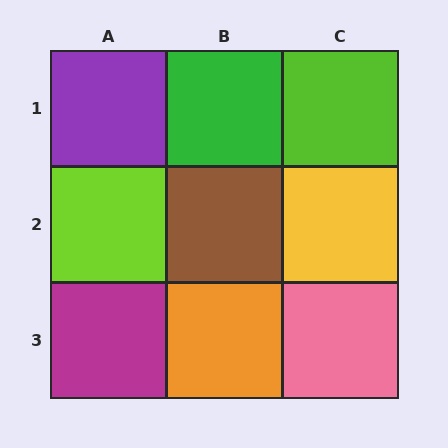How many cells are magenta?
1 cell is magenta.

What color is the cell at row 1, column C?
Lime.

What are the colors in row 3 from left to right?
Magenta, orange, pink.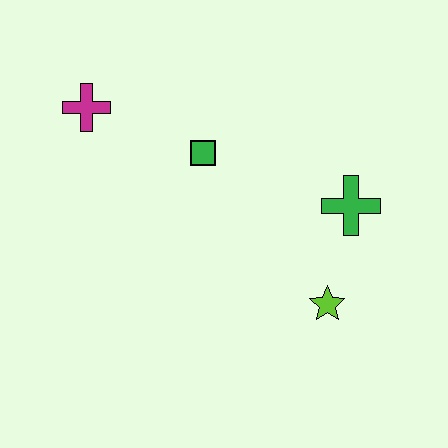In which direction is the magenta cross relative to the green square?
The magenta cross is to the left of the green square.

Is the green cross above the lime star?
Yes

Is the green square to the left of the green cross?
Yes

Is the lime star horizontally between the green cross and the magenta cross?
Yes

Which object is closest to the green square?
The magenta cross is closest to the green square.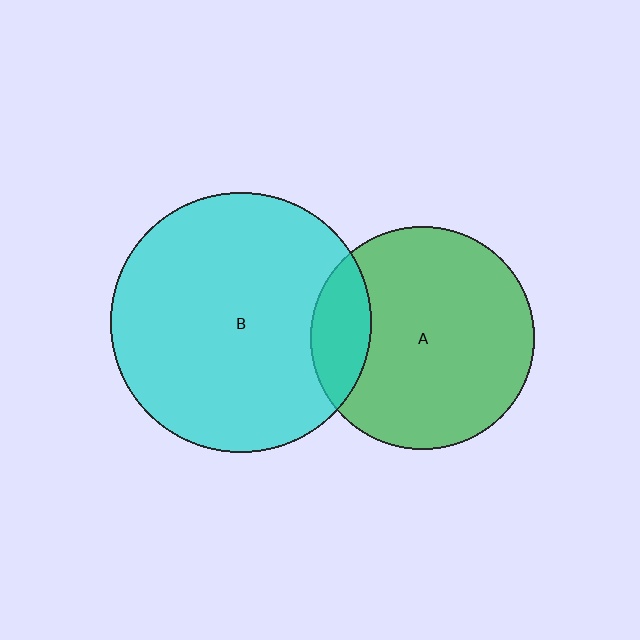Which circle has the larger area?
Circle B (cyan).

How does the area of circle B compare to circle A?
Approximately 1.4 times.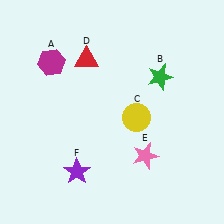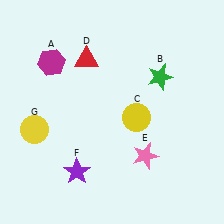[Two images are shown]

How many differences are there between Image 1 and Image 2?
There is 1 difference between the two images.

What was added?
A yellow circle (G) was added in Image 2.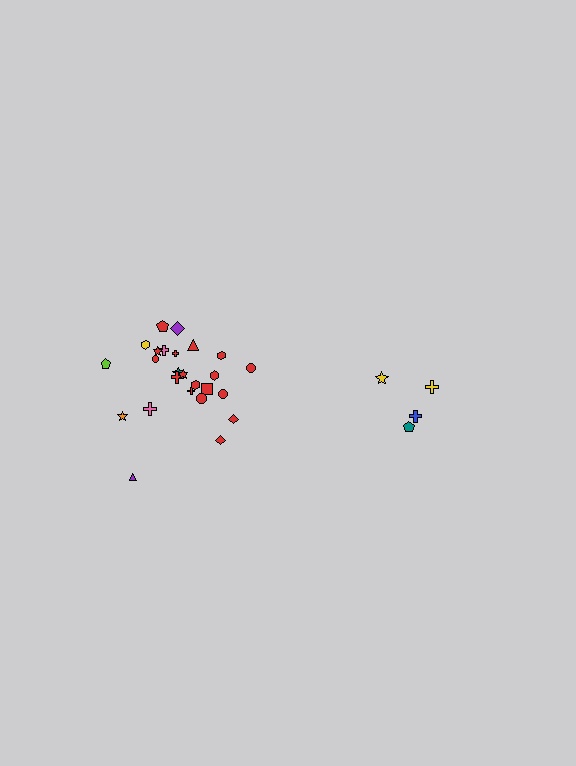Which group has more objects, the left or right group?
The left group.